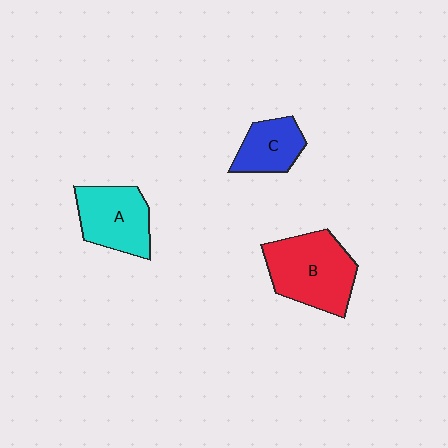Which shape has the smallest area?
Shape C (blue).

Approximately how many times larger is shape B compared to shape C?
Approximately 1.9 times.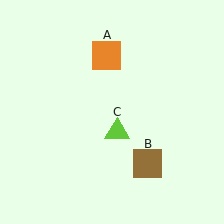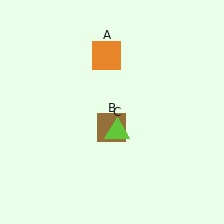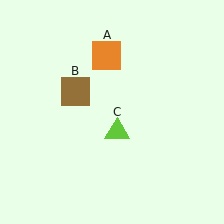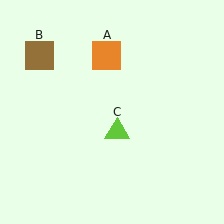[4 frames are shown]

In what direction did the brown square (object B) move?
The brown square (object B) moved up and to the left.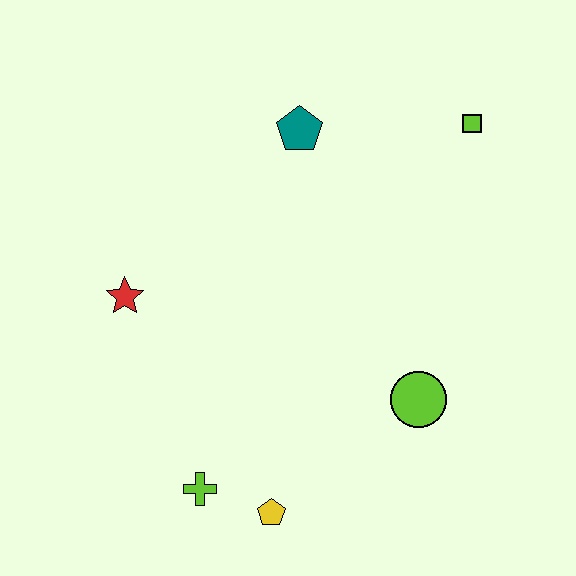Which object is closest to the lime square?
The teal pentagon is closest to the lime square.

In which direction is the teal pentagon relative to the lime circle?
The teal pentagon is above the lime circle.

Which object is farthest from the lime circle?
The red star is farthest from the lime circle.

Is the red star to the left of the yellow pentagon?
Yes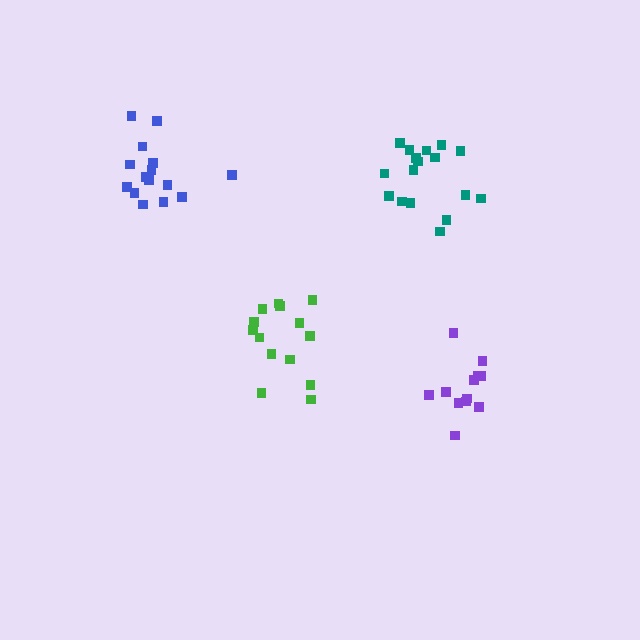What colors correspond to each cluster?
The clusters are colored: green, teal, blue, purple.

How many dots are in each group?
Group 1: 14 dots, Group 2: 17 dots, Group 3: 15 dots, Group 4: 12 dots (58 total).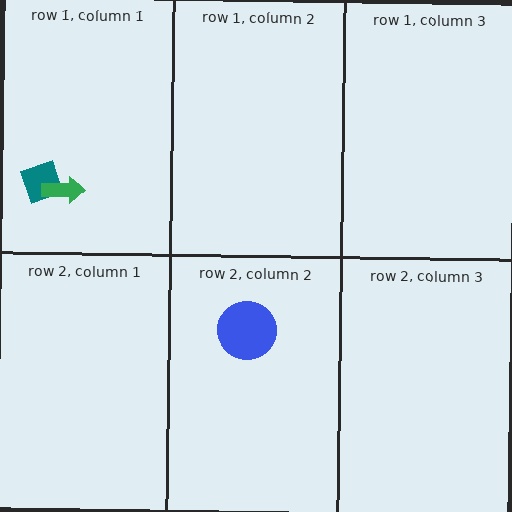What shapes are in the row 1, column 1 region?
The teal diamond, the green arrow.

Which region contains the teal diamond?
The row 1, column 1 region.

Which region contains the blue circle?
The row 2, column 2 region.